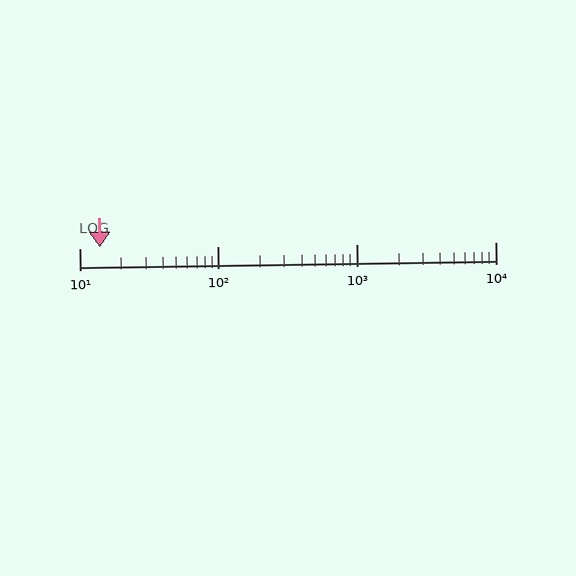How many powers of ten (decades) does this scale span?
The scale spans 3 decades, from 10 to 10000.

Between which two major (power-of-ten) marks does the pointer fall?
The pointer is between 10 and 100.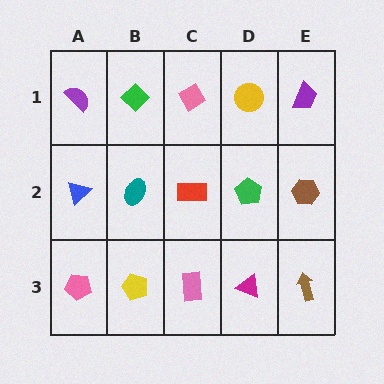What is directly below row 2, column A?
A pink pentagon.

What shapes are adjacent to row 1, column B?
A teal ellipse (row 2, column B), a purple semicircle (row 1, column A), a pink diamond (row 1, column C).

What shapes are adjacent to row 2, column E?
A purple trapezoid (row 1, column E), a brown arrow (row 3, column E), a green pentagon (row 2, column D).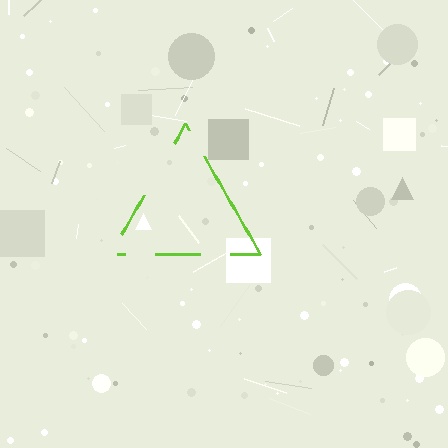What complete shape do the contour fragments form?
The contour fragments form a triangle.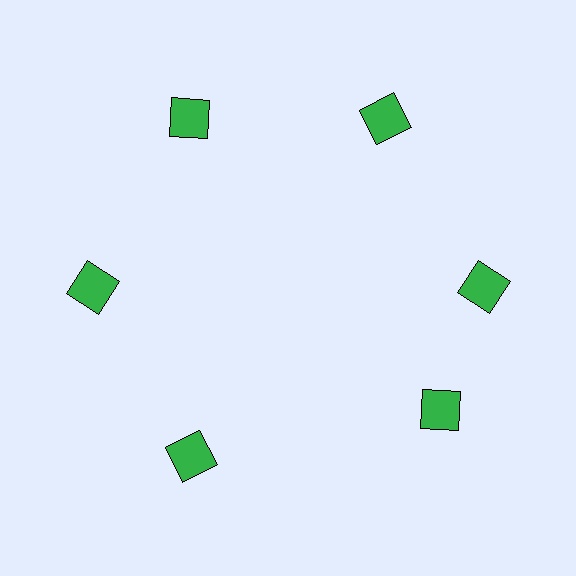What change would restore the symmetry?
The symmetry would be restored by rotating it back into even spacing with its neighbors so that all 6 squares sit at equal angles and equal distance from the center.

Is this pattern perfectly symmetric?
No. The 6 green squares are arranged in a ring, but one element near the 5 o'clock position is rotated out of alignment along the ring, breaking the 6-fold rotational symmetry.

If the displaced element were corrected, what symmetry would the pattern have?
It would have 6-fold rotational symmetry — the pattern would map onto itself every 60 degrees.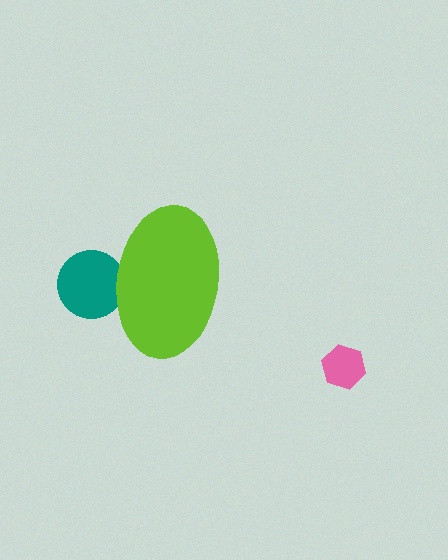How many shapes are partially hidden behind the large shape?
2 shapes are partially hidden.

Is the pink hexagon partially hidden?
No, the pink hexagon is fully visible.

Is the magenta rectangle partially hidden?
Yes, the magenta rectangle is partially hidden behind the lime ellipse.